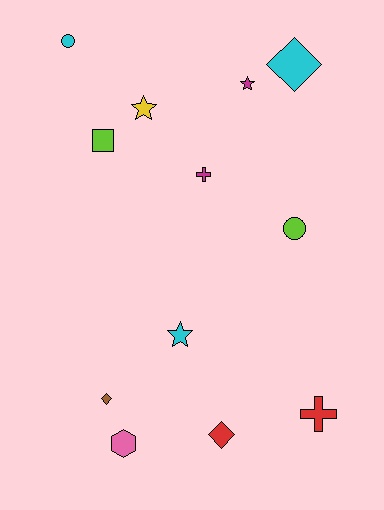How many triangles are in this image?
There are no triangles.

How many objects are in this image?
There are 12 objects.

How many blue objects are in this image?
There are no blue objects.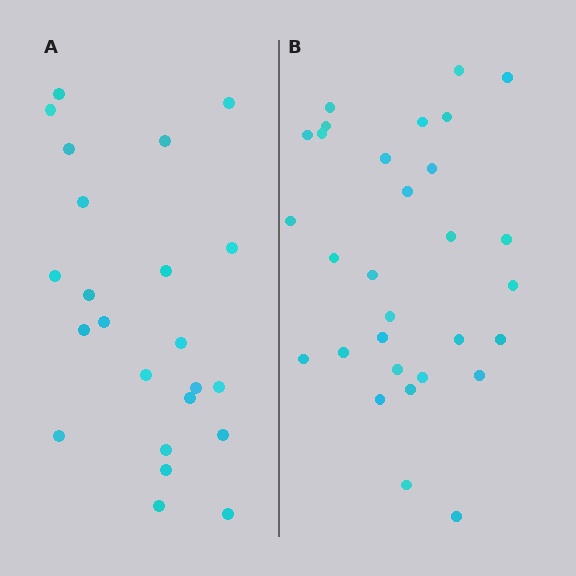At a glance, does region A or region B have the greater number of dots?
Region B (the right region) has more dots.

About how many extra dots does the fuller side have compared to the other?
Region B has roughly 8 or so more dots than region A.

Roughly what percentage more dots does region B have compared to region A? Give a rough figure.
About 30% more.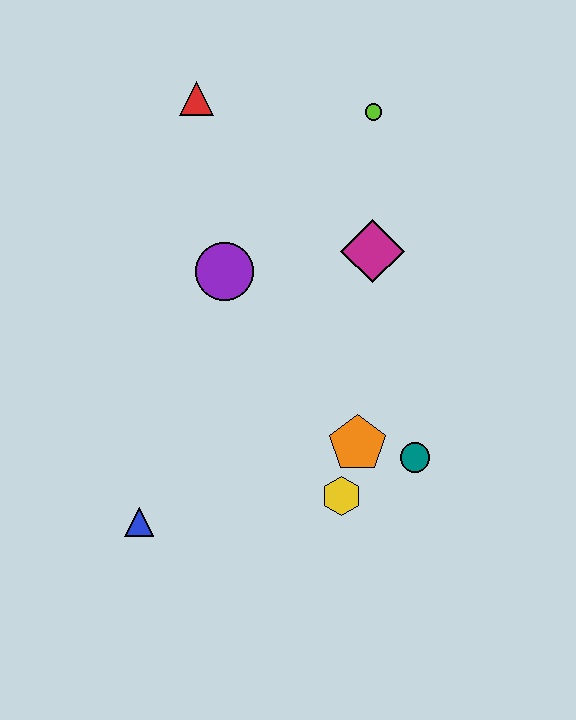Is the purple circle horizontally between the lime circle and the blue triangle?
Yes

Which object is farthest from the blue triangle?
The lime circle is farthest from the blue triangle.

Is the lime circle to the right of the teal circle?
No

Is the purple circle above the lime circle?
No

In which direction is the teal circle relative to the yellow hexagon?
The teal circle is to the right of the yellow hexagon.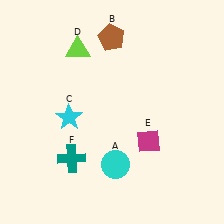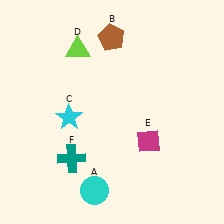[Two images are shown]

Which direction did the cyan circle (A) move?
The cyan circle (A) moved down.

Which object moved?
The cyan circle (A) moved down.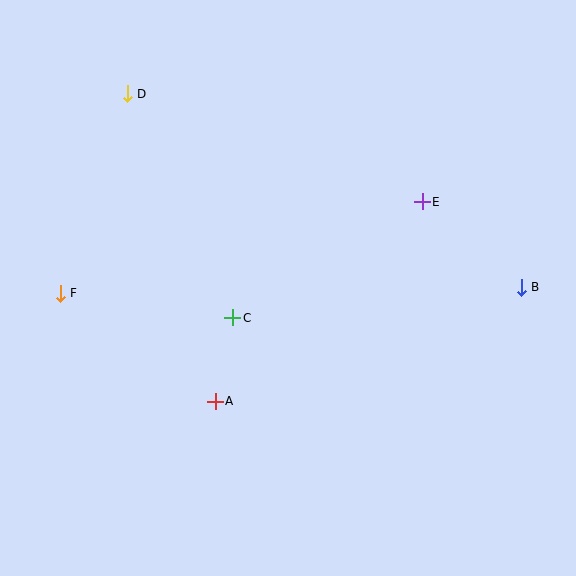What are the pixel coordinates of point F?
Point F is at (60, 293).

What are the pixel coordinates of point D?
Point D is at (127, 94).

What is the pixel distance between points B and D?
The distance between B and D is 439 pixels.